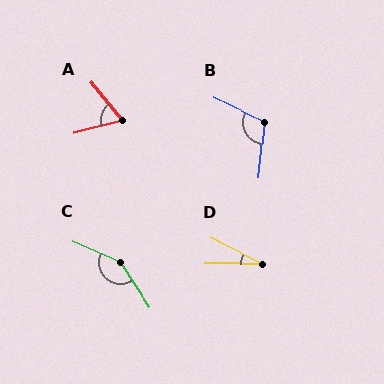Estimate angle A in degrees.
Approximately 65 degrees.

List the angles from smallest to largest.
D (27°), A (65°), B (109°), C (146°).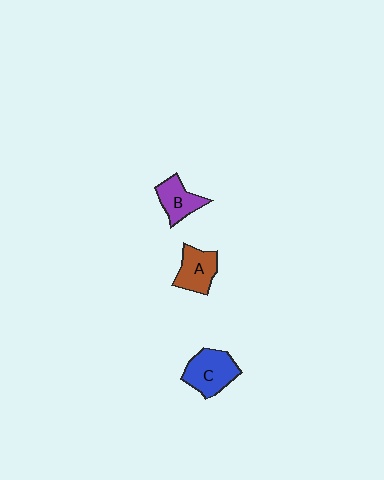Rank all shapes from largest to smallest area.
From largest to smallest: C (blue), A (brown), B (purple).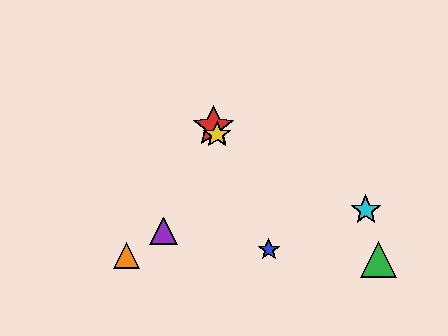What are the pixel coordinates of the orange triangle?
The orange triangle is at (127, 255).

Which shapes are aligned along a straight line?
The red star, the blue star, the yellow star are aligned along a straight line.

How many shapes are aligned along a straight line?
3 shapes (the red star, the blue star, the yellow star) are aligned along a straight line.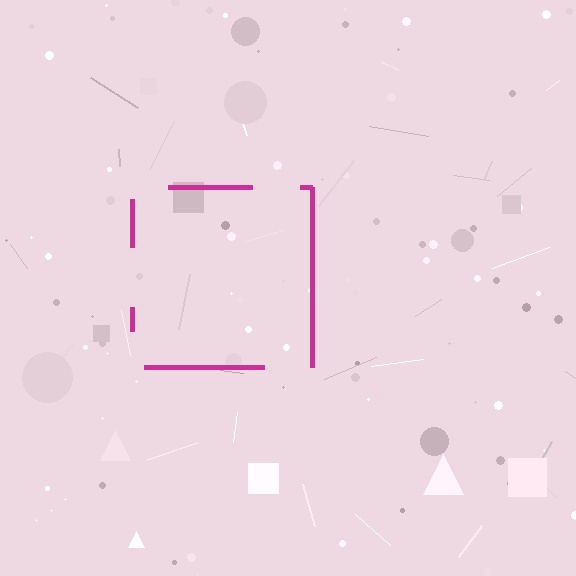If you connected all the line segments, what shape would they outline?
They would outline a square.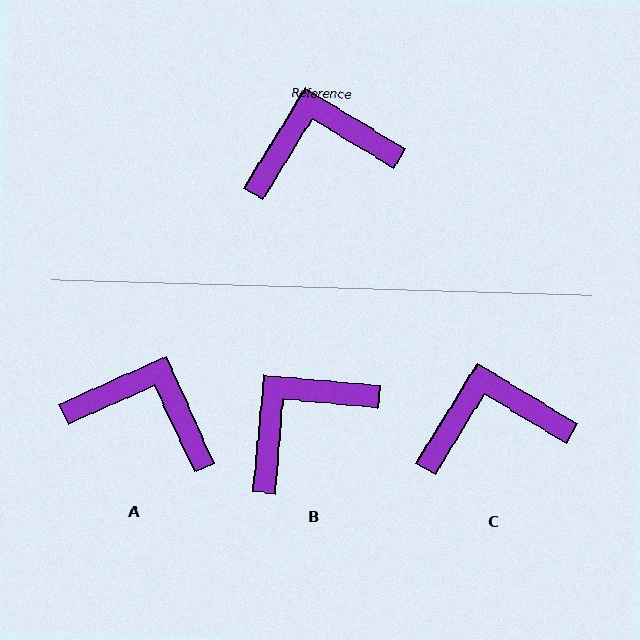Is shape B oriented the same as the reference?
No, it is off by about 26 degrees.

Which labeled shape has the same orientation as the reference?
C.